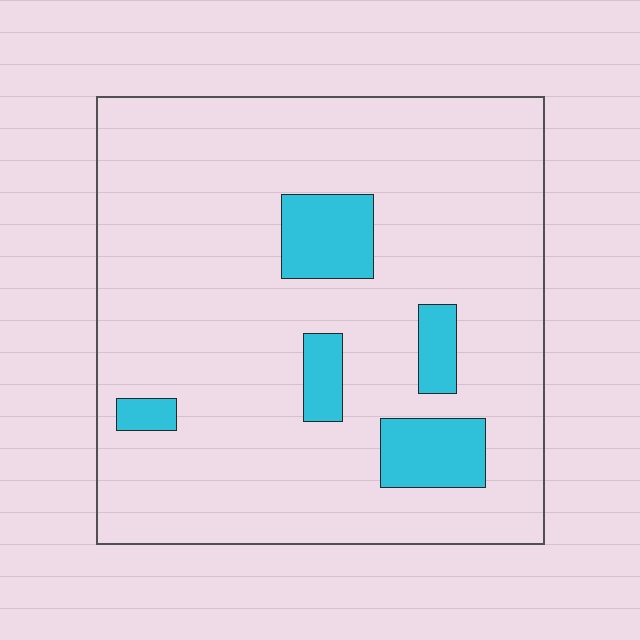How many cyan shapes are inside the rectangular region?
5.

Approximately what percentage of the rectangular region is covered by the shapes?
Approximately 10%.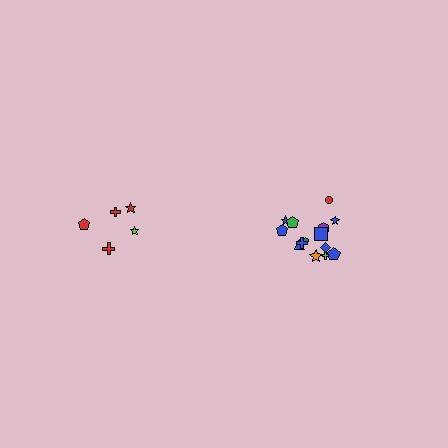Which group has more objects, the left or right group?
The right group.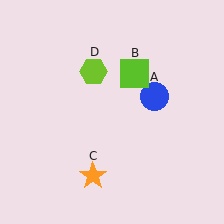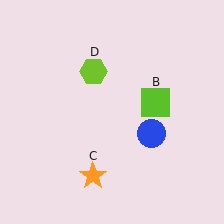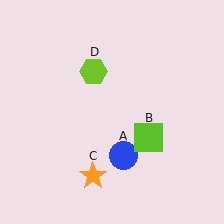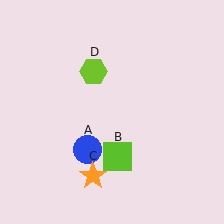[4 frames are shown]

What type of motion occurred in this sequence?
The blue circle (object A), lime square (object B) rotated clockwise around the center of the scene.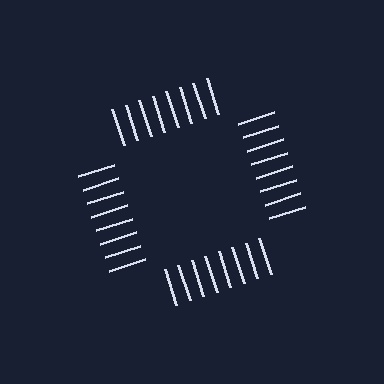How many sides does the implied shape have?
4 sides — the line-ends trace a square.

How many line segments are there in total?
32 — 8 along each of the 4 edges.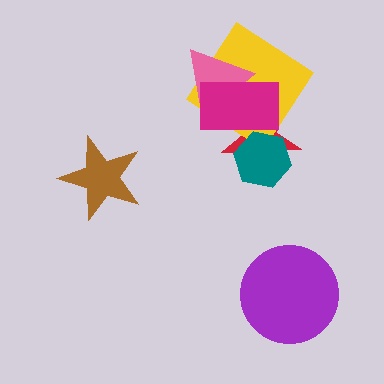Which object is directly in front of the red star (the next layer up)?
The yellow diamond is directly in front of the red star.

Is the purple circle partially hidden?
No, no other shape covers it.